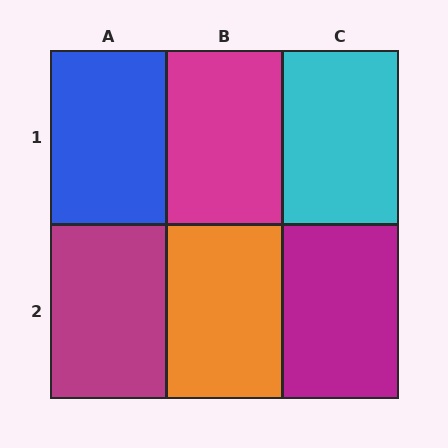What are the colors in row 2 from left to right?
Magenta, orange, magenta.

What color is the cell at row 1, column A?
Blue.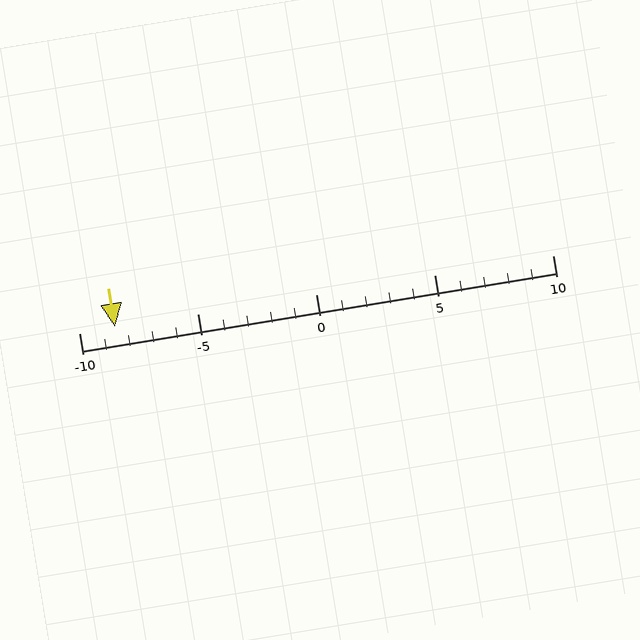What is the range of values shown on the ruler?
The ruler shows values from -10 to 10.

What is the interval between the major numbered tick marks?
The major tick marks are spaced 5 units apart.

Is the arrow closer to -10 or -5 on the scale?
The arrow is closer to -10.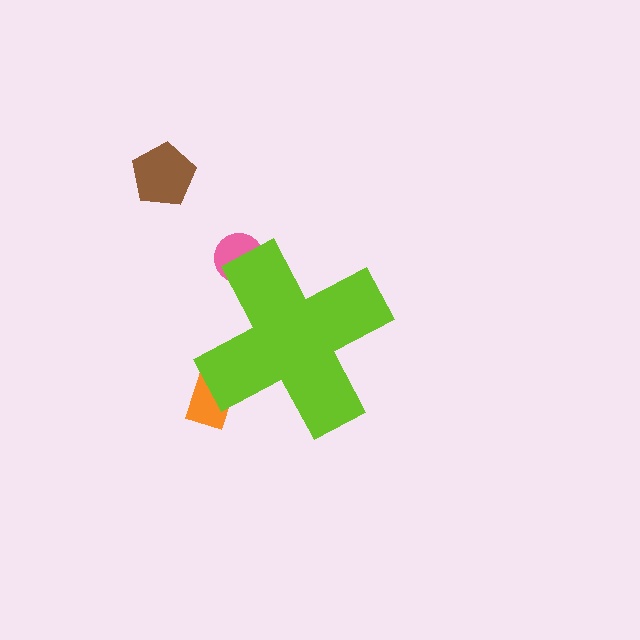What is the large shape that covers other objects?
A lime cross.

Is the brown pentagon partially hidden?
No, the brown pentagon is fully visible.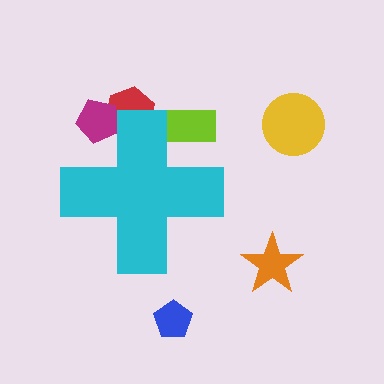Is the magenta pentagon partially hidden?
Yes, the magenta pentagon is partially hidden behind the cyan cross.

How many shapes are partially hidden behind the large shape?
3 shapes are partially hidden.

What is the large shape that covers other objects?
A cyan cross.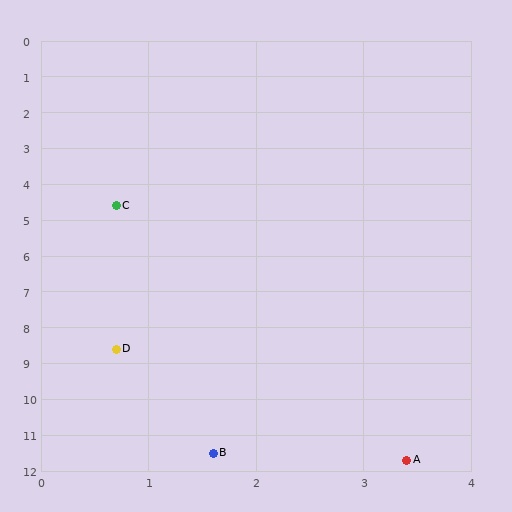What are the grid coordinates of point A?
Point A is at approximately (3.4, 11.7).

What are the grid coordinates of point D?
Point D is at approximately (0.7, 8.6).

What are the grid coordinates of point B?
Point B is at approximately (1.6, 11.5).